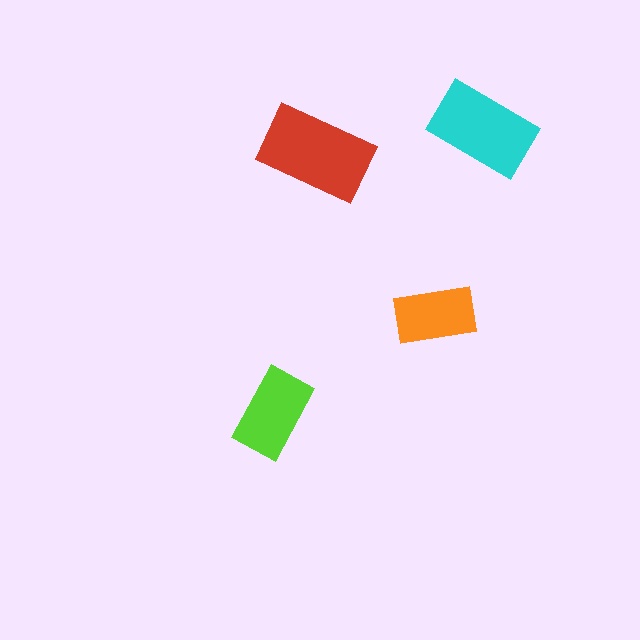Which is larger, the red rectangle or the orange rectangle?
The red one.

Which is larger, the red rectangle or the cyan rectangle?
The red one.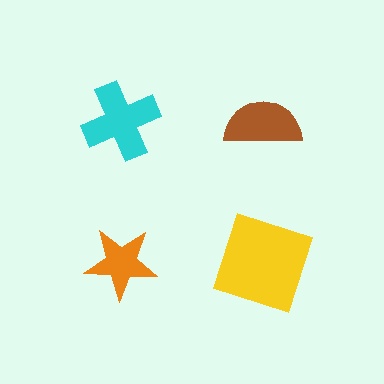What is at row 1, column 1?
A cyan cross.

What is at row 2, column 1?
An orange star.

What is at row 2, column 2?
A yellow square.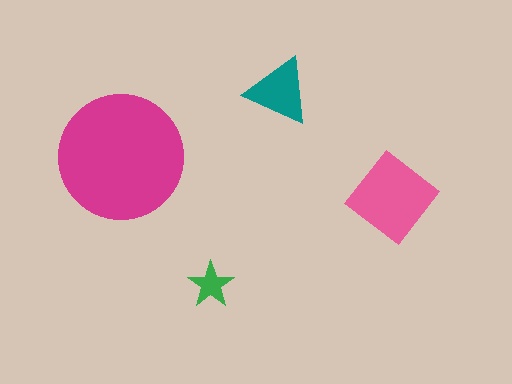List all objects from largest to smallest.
The magenta circle, the pink diamond, the teal triangle, the green star.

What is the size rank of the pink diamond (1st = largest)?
2nd.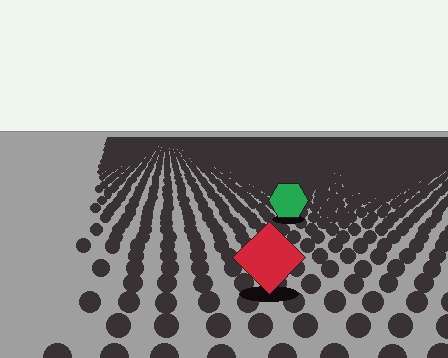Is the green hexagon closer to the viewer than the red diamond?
No. The red diamond is closer — you can tell from the texture gradient: the ground texture is coarser near it.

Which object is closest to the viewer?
The red diamond is closest. The texture marks near it are larger and more spread out.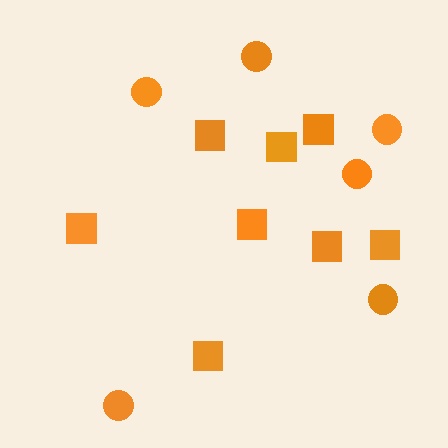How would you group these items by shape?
There are 2 groups: one group of squares (8) and one group of circles (6).